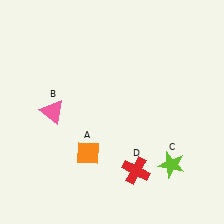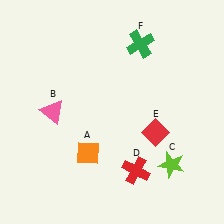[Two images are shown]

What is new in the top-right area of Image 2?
A green cross (F) was added in the top-right area of Image 2.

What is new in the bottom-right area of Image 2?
A red diamond (E) was added in the bottom-right area of Image 2.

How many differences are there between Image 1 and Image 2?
There are 2 differences between the two images.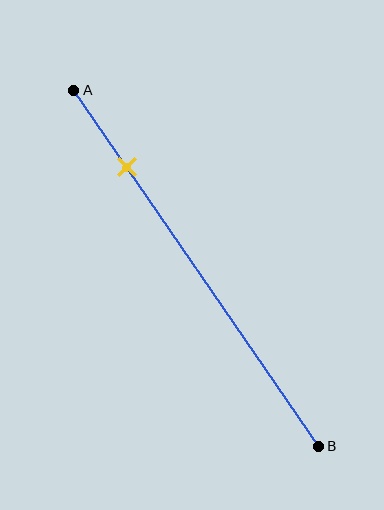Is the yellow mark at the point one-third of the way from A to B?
No, the mark is at about 20% from A, not at the 33% one-third point.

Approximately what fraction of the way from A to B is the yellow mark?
The yellow mark is approximately 20% of the way from A to B.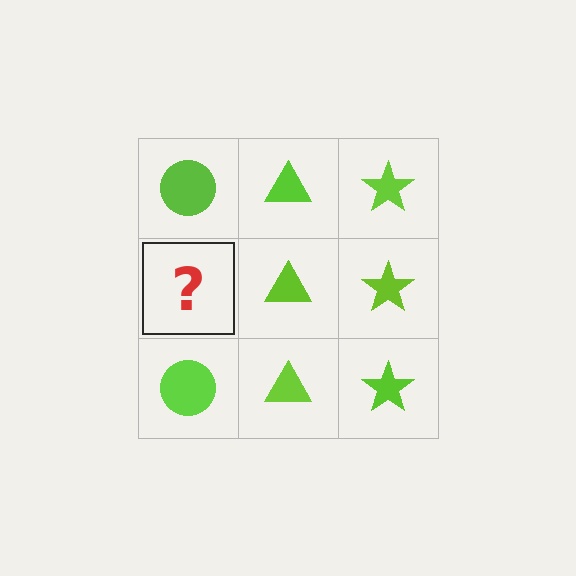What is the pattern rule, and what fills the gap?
The rule is that each column has a consistent shape. The gap should be filled with a lime circle.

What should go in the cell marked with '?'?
The missing cell should contain a lime circle.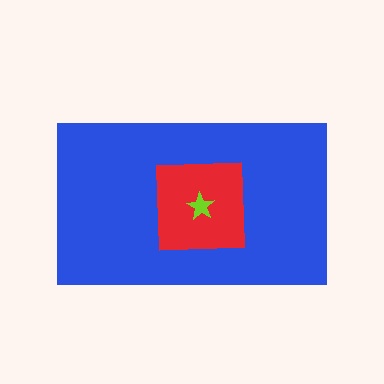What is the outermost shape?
The blue rectangle.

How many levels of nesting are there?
3.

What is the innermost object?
The lime star.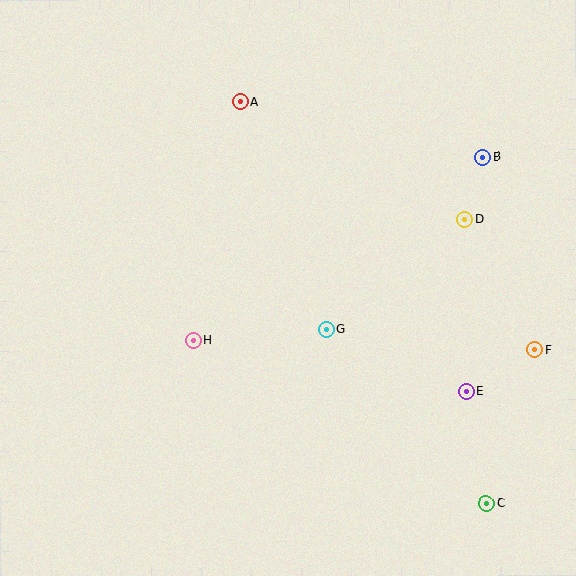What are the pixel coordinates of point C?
Point C is at (486, 503).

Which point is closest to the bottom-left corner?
Point H is closest to the bottom-left corner.